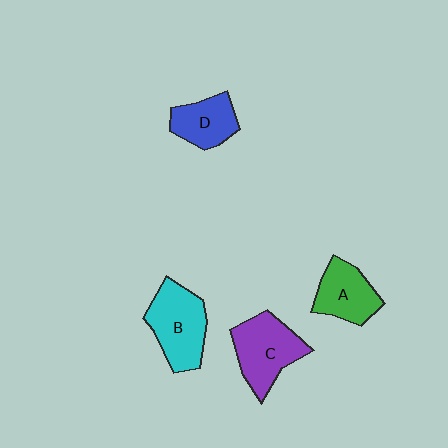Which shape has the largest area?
Shape B (cyan).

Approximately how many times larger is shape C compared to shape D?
Approximately 1.4 times.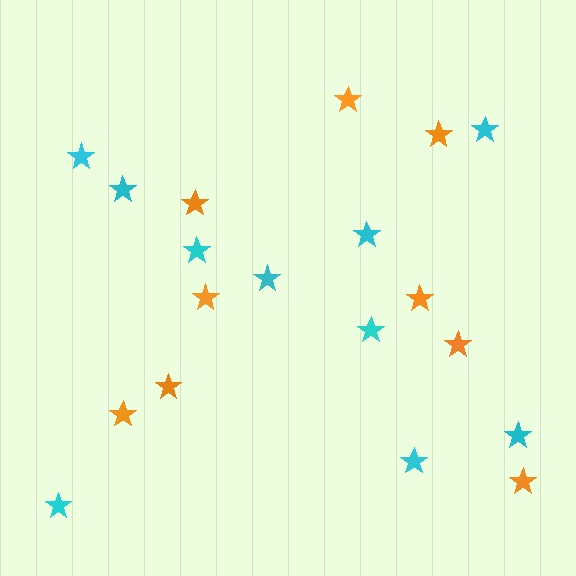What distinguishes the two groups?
There are 2 groups: one group of cyan stars (10) and one group of orange stars (9).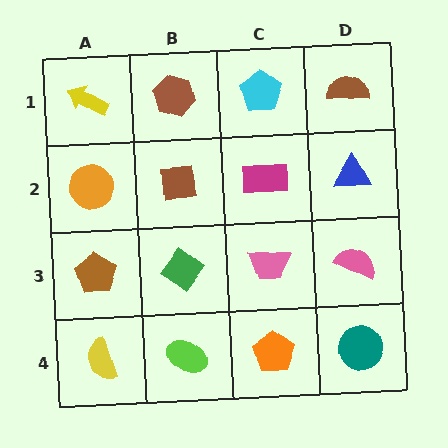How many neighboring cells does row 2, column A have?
3.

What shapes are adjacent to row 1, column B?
A brown square (row 2, column B), a yellow arrow (row 1, column A), a cyan pentagon (row 1, column C).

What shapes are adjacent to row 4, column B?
A green diamond (row 3, column B), a yellow semicircle (row 4, column A), an orange pentagon (row 4, column C).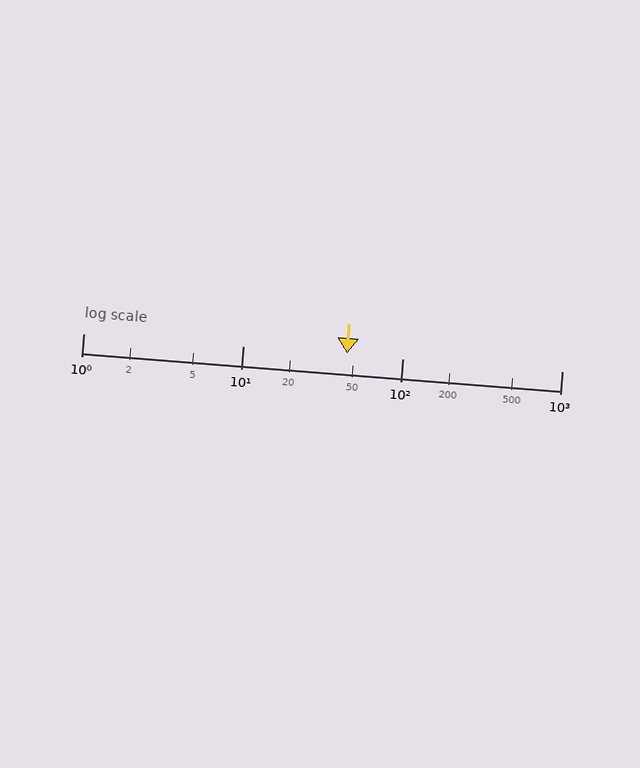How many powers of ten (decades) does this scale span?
The scale spans 3 decades, from 1 to 1000.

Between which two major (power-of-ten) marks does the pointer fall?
The pointer is between 10 and 100.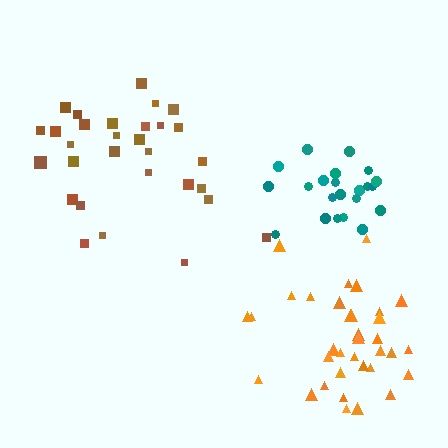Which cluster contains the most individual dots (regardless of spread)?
Orange (35).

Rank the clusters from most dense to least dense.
orange, teal, brown.